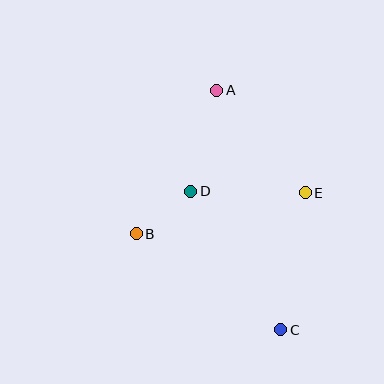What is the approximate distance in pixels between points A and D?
The distance between A and D is approximately 104 pixels.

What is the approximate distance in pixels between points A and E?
The distance between A and E is approximately 135 pixels.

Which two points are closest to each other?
Points B and D are closest to each other.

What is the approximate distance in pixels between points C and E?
The distance between C and E is approximately 139 pixels.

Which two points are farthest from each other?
Points A and C are farthest from each other.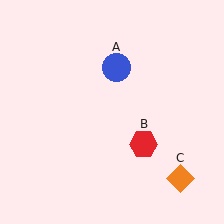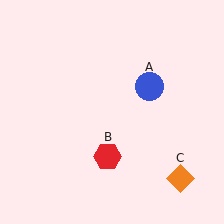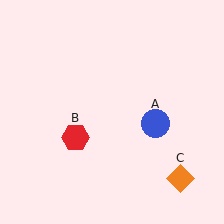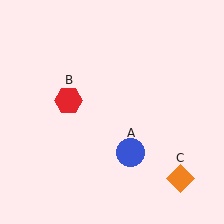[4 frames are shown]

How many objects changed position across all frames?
2 objects changed position: blue circle (object A), red hexagon (object B).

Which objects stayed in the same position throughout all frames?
Orange diamond (object C) remained stationary.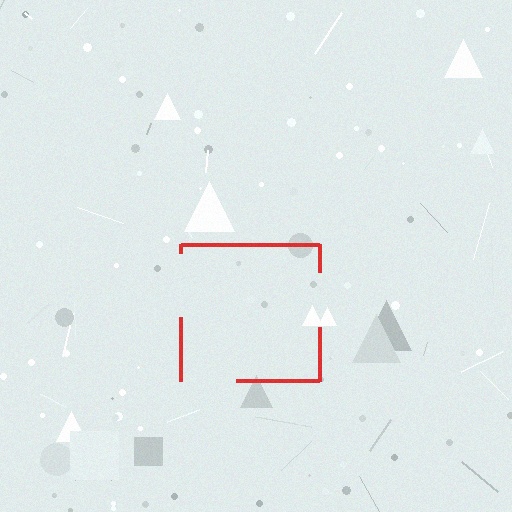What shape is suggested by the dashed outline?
The dashed outline suggests a square.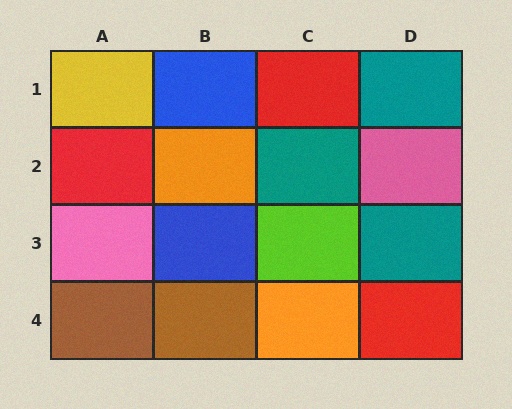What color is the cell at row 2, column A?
Red.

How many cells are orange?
2 cells are orange.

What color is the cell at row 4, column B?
Brown.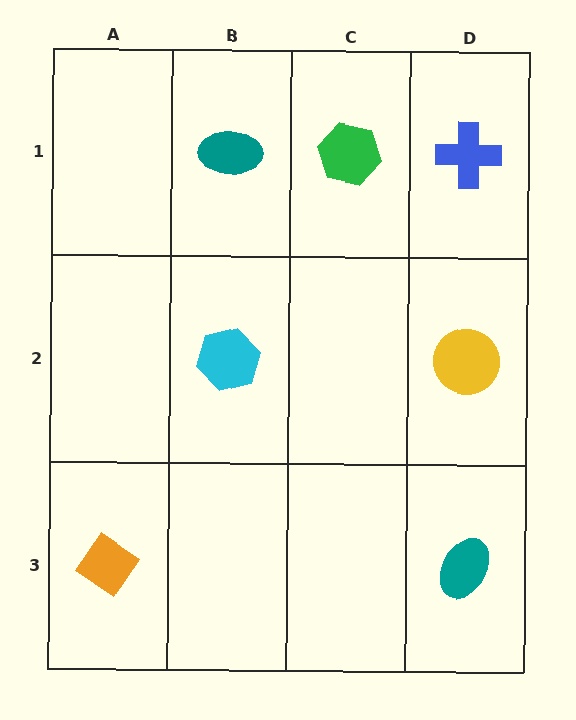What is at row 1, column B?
A teal ellipse.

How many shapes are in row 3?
2 shapes.